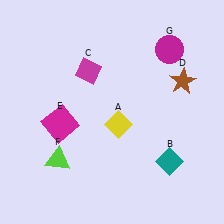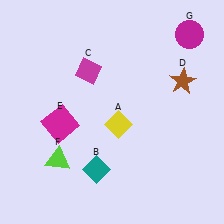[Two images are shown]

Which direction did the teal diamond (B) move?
The teal diamond (B) moved left.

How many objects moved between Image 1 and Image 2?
2 objects moved between the two images.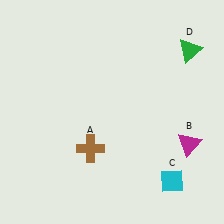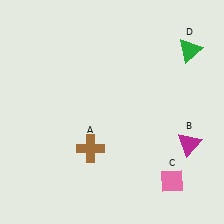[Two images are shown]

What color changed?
The diamond (C) changed from cyan in Image 1 to pink in Image 2.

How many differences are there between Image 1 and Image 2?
There is 1 difference between the two images.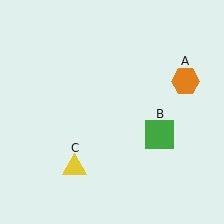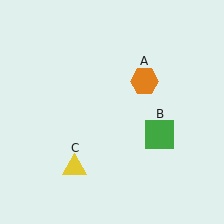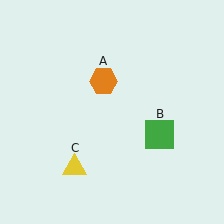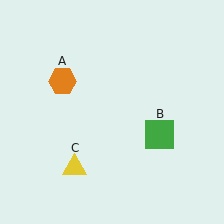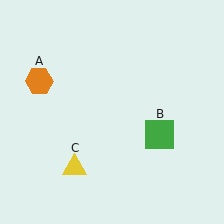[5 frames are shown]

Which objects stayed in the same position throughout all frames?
Green square (object B) and yellow triangle (object C) remained stationary.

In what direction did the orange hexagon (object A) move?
The orange hexagon (object A) moved left.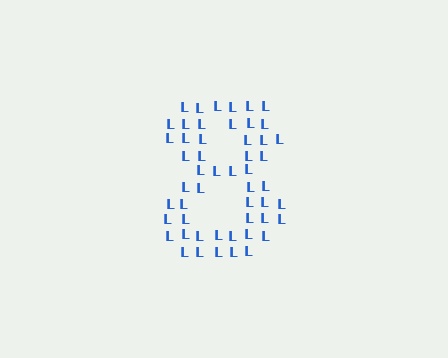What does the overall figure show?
The overall figure shows the digit 8.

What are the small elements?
The small elements are letter L's.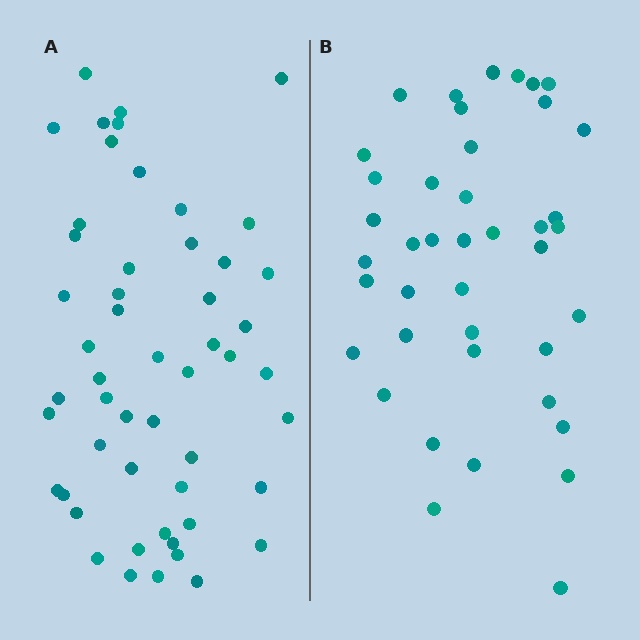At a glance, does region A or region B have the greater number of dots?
Region A (the left region) has more dots.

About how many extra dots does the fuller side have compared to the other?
Region A has roughly 12 or so more dots than region B.